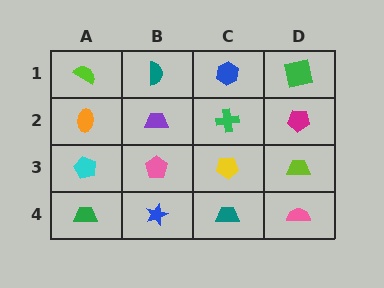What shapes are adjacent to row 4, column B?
A pink pentagon (row 3, column B), a green trapezoid (row 4, column A), a teal trapezoid (row 4, column C).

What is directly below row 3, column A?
A green trapezoid.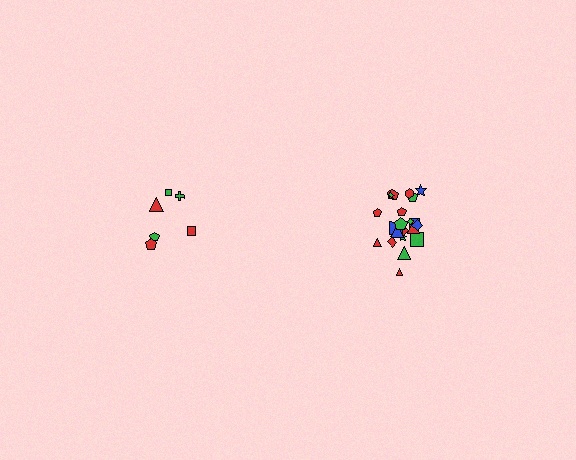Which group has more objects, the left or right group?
The right group.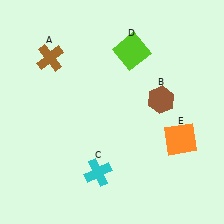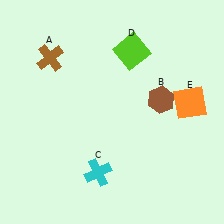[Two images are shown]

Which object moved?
The orange square (E) moved up.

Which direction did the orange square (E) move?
The orange square (E) moved up.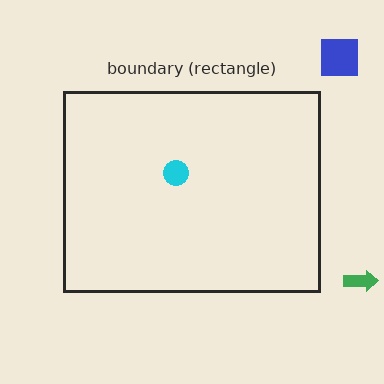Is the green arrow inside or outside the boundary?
Outside.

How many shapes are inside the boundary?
1 inside, 2 outside.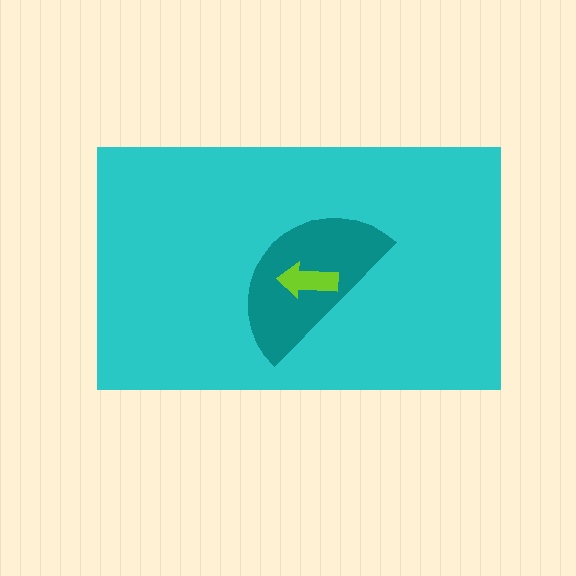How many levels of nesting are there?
3.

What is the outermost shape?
The cyan rectangle.